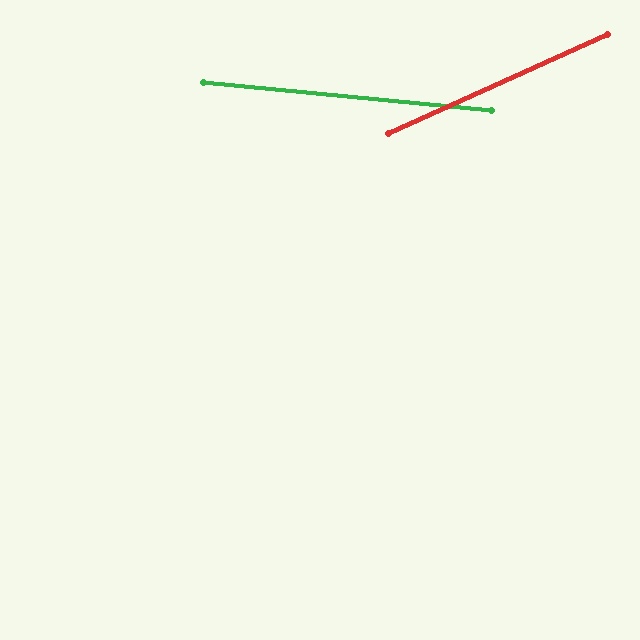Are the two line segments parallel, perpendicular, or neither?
Neither parallel nor perpendicular — they differ by about 30°.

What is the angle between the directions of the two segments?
Approximately 30 degrees.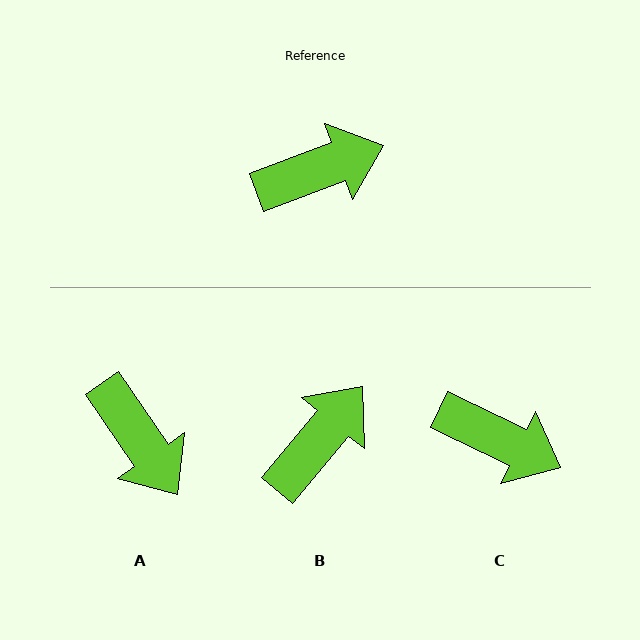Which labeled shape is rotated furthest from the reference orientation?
A, about 76 degrees away.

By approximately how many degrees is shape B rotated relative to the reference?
Approximately 30 degrees counter-clockwise.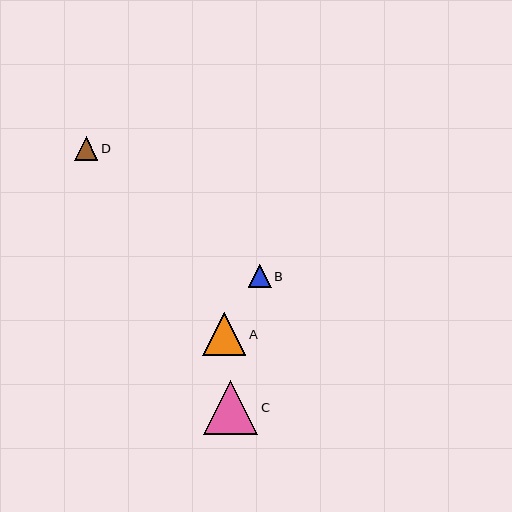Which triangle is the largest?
Triangle C is the largest with a size of approximately 55 pixels.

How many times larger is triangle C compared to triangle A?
Triangle C is approximately 1.3 times the size of triangle A.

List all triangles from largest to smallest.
From largest to smallest: C, A, D, B.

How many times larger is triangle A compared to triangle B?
Triangle A is approximately 1.9 times the size of triangle B.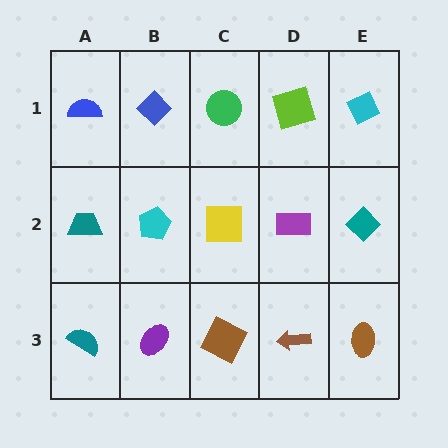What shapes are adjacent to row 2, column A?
A blue semicircle (row 1, column A), a teal semicircle (row 3, column A), a cyan pentagon (row 2, column B).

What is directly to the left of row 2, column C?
A cyan pentagon.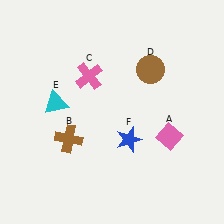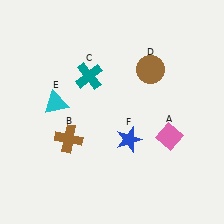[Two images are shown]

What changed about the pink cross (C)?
In Image 1, C is pink. In Image 2, it changed to teal.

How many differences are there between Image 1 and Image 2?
There is 1 difference between the two images.